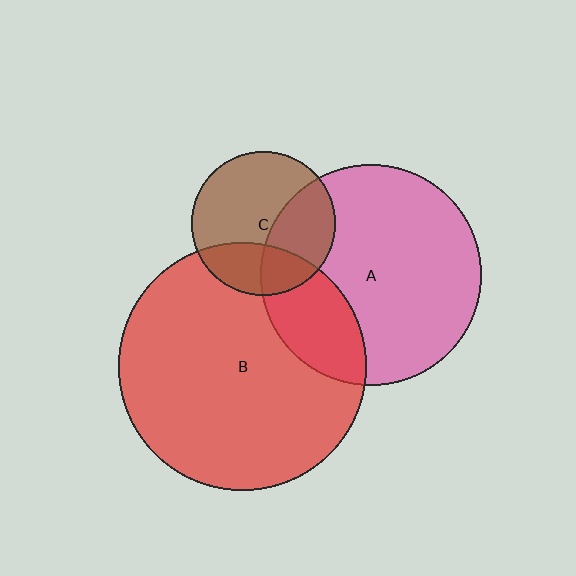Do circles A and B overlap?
Yes.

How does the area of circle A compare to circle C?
Approximately 2.3 times.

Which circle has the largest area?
Circle B (red).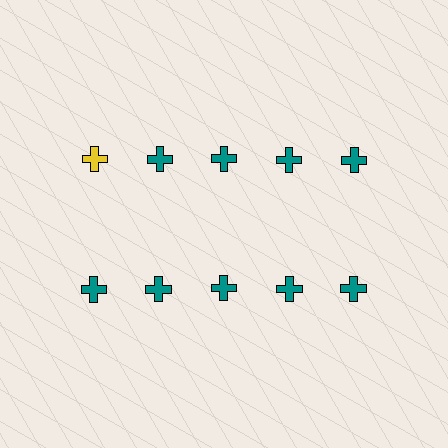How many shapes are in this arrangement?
There are 10 shapes arranged in a grid pattern.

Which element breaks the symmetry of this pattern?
The yellow cross in the top row, leftmost column breaks the symmetry. All other shapes are teal crosses.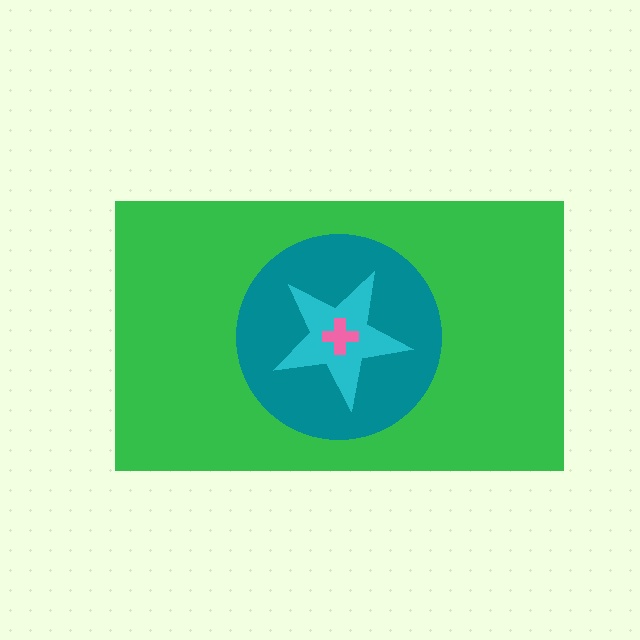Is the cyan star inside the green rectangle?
Yes.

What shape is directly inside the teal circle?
The cyan star.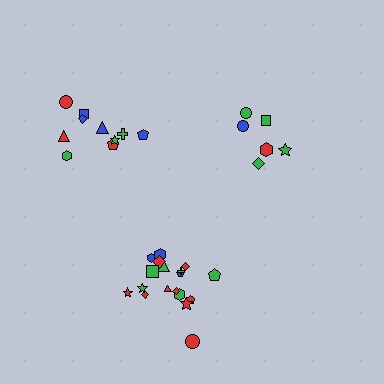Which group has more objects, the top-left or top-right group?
The top-left group.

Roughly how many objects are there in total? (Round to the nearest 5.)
Roughly 35 objects in total.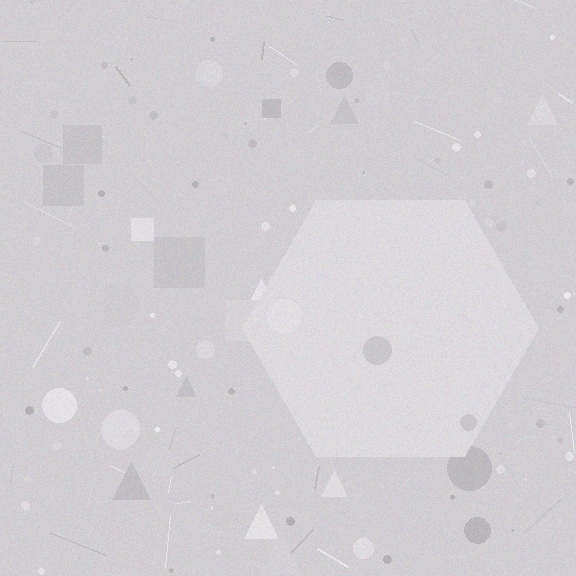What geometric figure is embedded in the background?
A hexagon is embedded in the background.